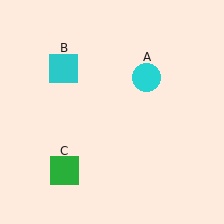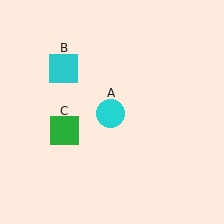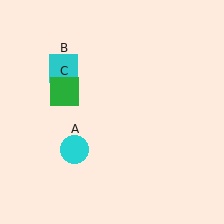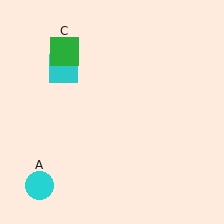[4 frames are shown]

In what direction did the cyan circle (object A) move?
The cyan circle (object A) moved down and to the left.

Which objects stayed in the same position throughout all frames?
Cyan square (object B) remained stationary.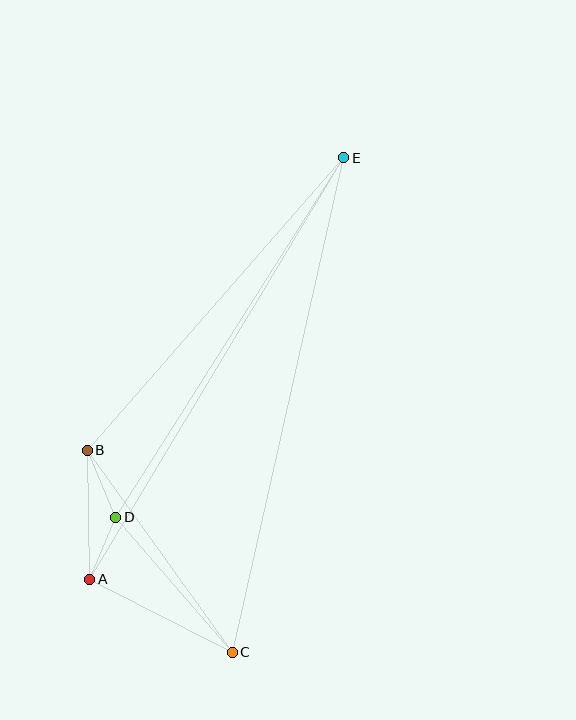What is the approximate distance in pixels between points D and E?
The distance between D and E is approximately 426 pixels.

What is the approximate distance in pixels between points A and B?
The distance between A and B is approximately 129 pixels.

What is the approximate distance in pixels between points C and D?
The distance between C and D is approximately 178 pixels.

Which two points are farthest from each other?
Points C and E are farthest from each other.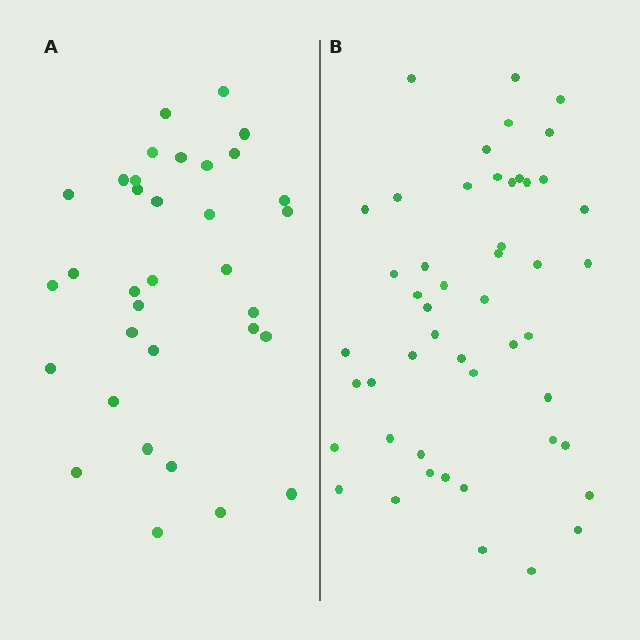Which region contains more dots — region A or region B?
Region B (the right region) has more dots.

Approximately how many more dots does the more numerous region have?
Region B has approximately 15 more dots than region A.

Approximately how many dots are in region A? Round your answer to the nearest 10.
About 30 dots. (The exact count is 34, which rounds to 30.)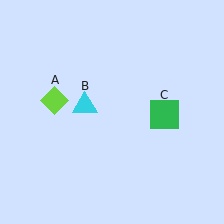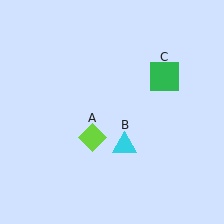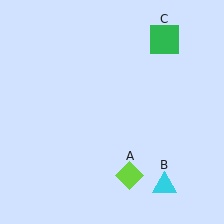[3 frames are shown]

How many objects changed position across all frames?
3 objects changed position: lime diamond (object A), cyan triangle (object B), green square (object C).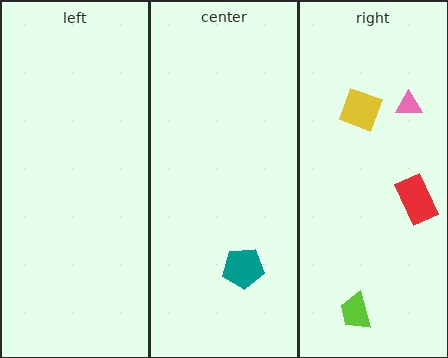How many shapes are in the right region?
4.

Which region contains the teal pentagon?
The center region.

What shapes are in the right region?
The red rectangle, the yellow square, the lime trapezoid, the pink triangle.